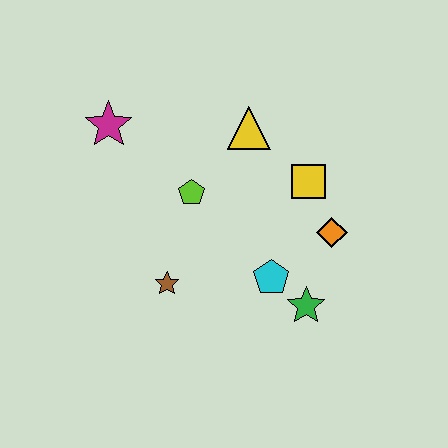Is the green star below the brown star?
Yes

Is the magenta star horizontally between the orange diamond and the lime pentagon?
No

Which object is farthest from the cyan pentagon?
The magenta star is farthest from the cyan pentagon.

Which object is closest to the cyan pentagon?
The green star is closest to the cyan pentagon.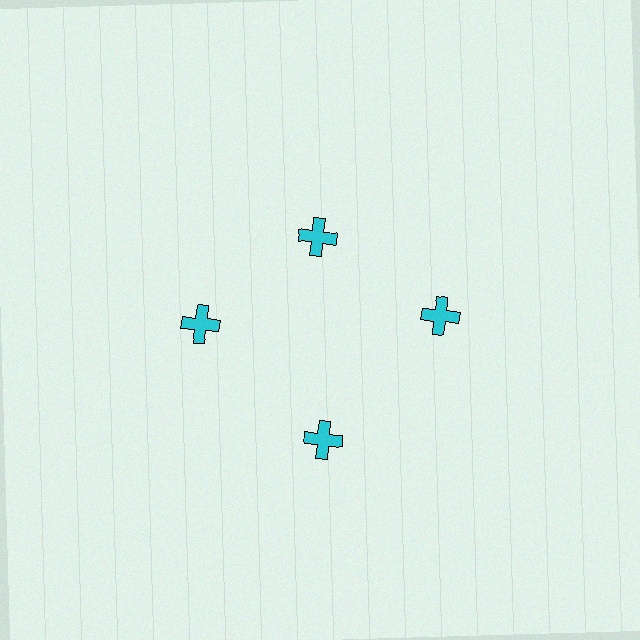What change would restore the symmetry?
The symmetry would be restored by moving it outward, back onto the ring so that all 4 crosses sit at equal angles and equal distance from the center.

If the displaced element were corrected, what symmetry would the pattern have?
It would have 4-fold rotational symmetry — the pattern would map onto itself every 90 degrees.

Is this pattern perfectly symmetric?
No. The 4 cyan crosses are arranged in a ring, but one element near the 12 o'clock position is pulled inward toward the center, breaking the 4-fold rotational symmetry.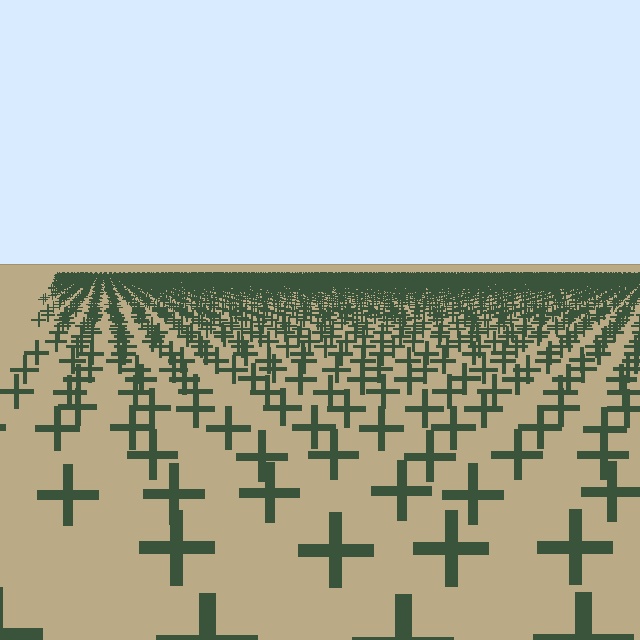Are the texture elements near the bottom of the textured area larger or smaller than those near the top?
Larger. Near the bottom, elements are closer to the viewer and appear at a bigger on-screen size.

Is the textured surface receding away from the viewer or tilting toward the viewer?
The surface is receding away from the viewer. Texture elements get smaller and denser toward the top.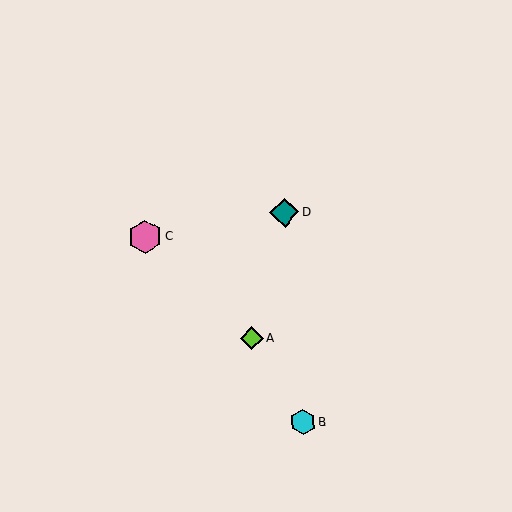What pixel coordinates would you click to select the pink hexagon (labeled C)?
Click at (145, 237) to select the pink hexagon C.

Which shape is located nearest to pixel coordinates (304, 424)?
The cyan hexagon (labeled B) at (303, 422) is nearest to that location.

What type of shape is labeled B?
Shape B is a cyan hexagon.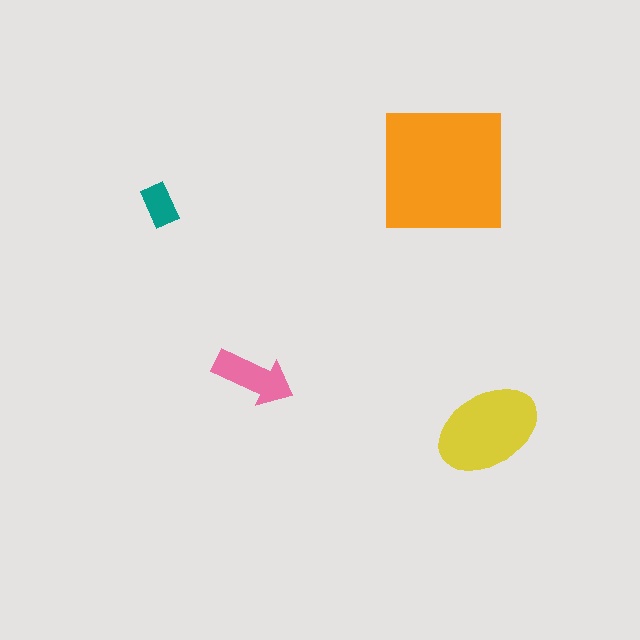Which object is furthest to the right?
The yellow ellipse is rightmost.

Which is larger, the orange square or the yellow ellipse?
The orange square.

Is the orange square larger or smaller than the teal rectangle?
Larger.